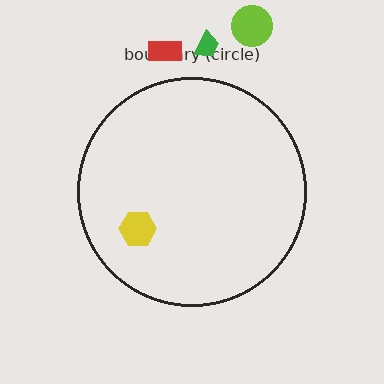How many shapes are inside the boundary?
1 inside, 3 outside.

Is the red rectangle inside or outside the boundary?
Outside.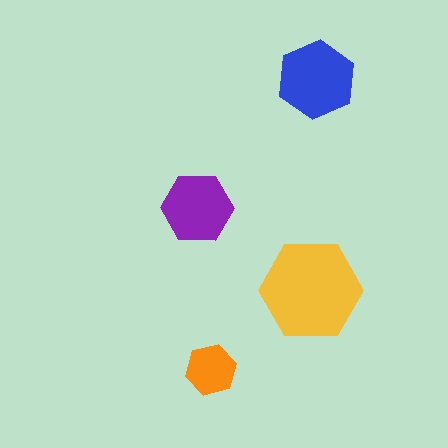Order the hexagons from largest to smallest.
the yellow one, the blue one, the purple one, the orange one.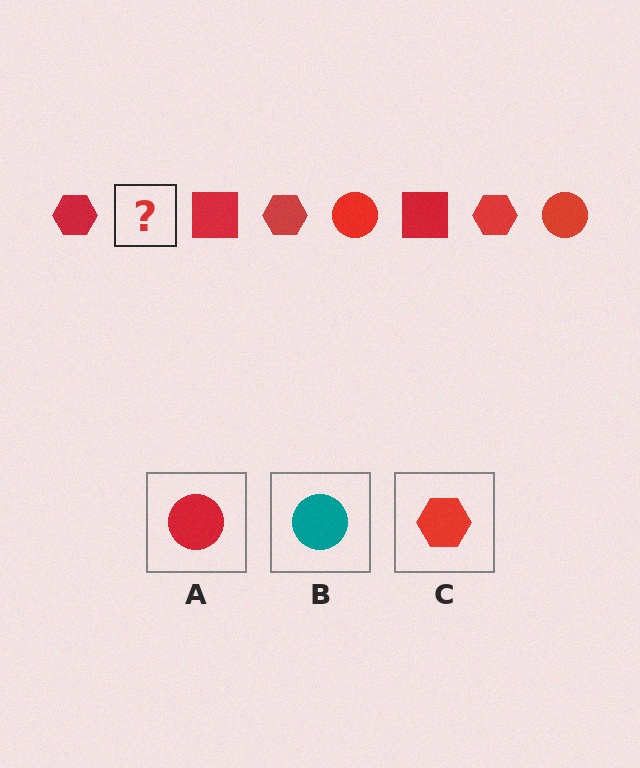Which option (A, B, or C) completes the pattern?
A.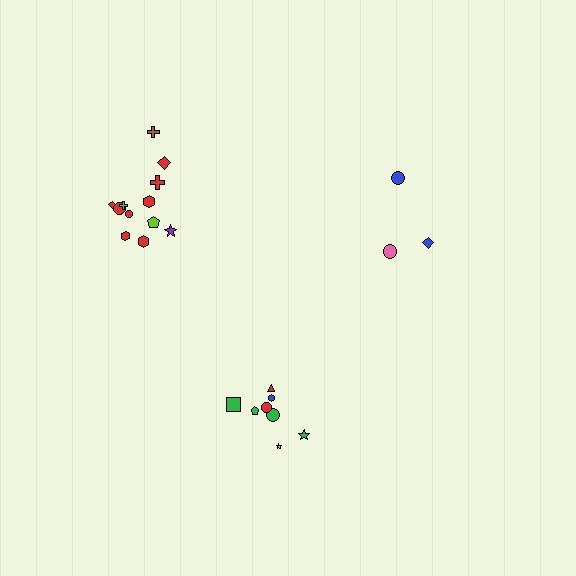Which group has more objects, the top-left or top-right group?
The top-left group.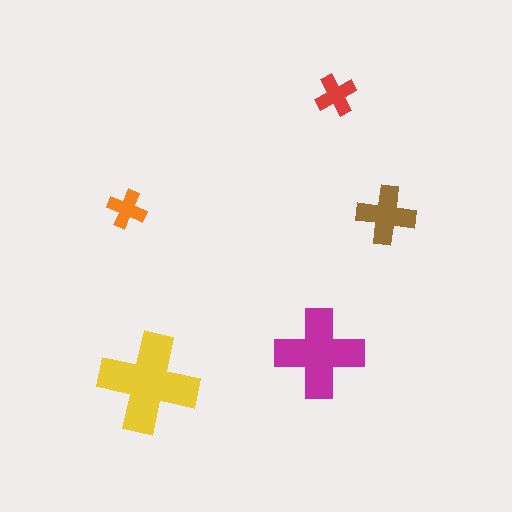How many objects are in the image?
There are 5 objects in the image.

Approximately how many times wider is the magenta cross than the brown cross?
About 1.5 times wider.